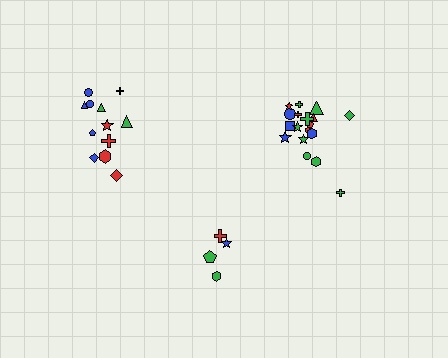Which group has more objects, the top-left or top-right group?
The top-right group.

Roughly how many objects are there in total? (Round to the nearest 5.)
Roughly 35 objects in total.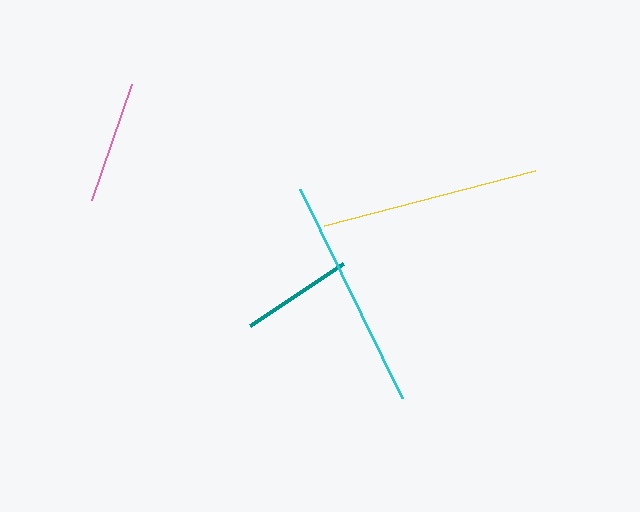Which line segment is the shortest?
The teal line is the shortest at approximately 111 pixels.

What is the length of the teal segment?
The teal segment is approximately 111 pixels long.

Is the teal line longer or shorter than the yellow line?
The yellow line is longer than the teal line.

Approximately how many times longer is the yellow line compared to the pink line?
The yellow line is approximately 1.8 times the length of the pink line.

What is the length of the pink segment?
The pink segment is approximately 123 pixels long.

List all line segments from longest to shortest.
From longest to shortest: cyan, yellow, pink, teal.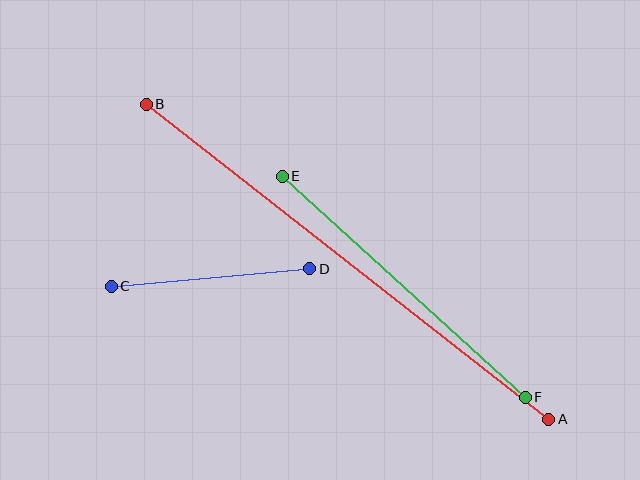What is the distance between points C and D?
The distance is approximately 199 pixels.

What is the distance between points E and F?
The distance is approximately 329 pixels.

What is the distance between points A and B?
The distance is approximately 511 pixels.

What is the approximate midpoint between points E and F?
The midpoint is at approximately (404, 287) pixels.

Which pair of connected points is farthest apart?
Points A and B are farthest apart.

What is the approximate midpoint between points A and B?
The midpoint is at approximately (348, 262) pixels.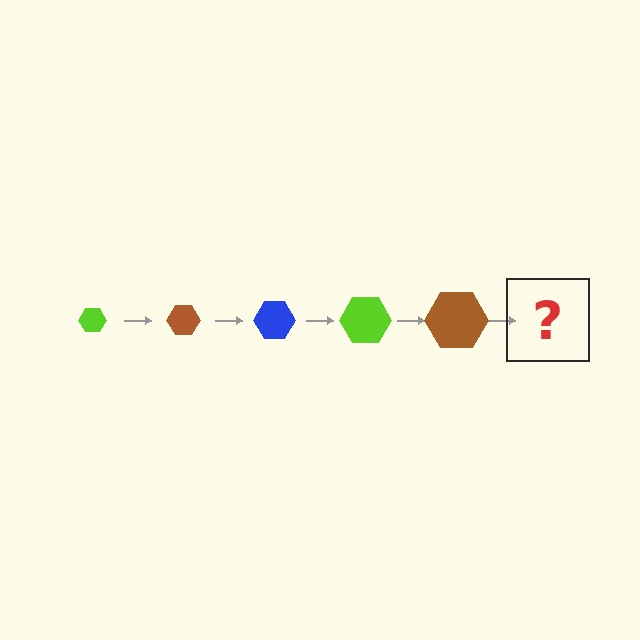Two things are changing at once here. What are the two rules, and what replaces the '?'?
The two rules are that the hexagon grows larger each step and the color cycles through lime, brown, and blue. The '?' should be a blue hexagon, larger than the previous one.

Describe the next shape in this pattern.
It should be a blue hexagon, larger than the previous one.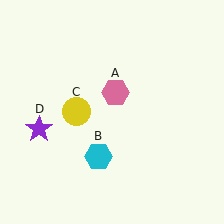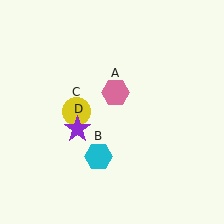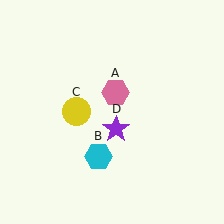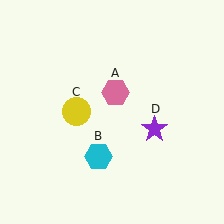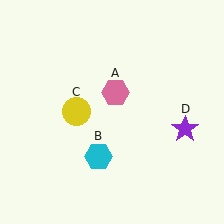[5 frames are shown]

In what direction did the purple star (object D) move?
The purple star (object D) moved right.